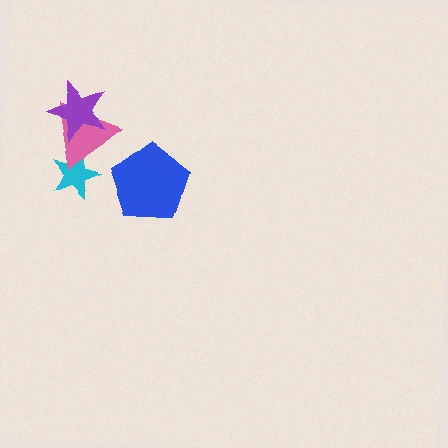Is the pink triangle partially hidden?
Yes, it is partially covered by another shape.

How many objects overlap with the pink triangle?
2 objects overlap with the pink triangle.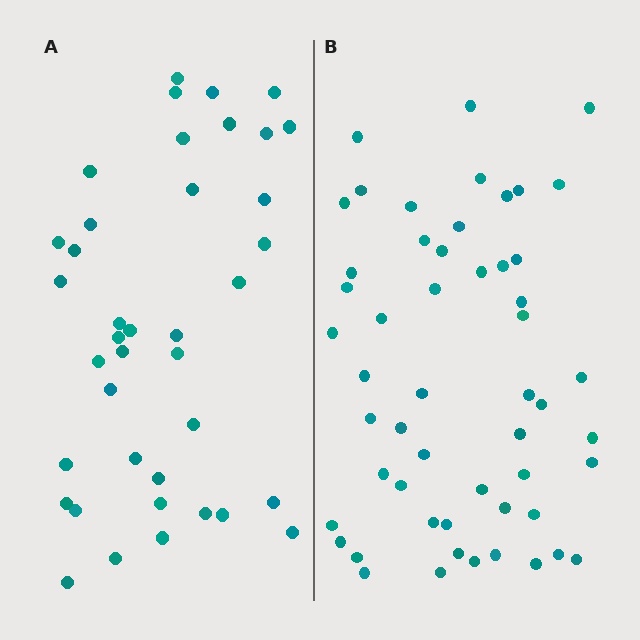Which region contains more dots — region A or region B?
Region B (the right region) has more dots.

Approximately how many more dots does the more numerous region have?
Region B has approximately 15 more dots than region A.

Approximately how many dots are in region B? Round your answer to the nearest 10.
About 50 dots. (The exact count is 53, which rounds to 50.)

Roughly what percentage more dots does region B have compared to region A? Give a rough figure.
About 35% more.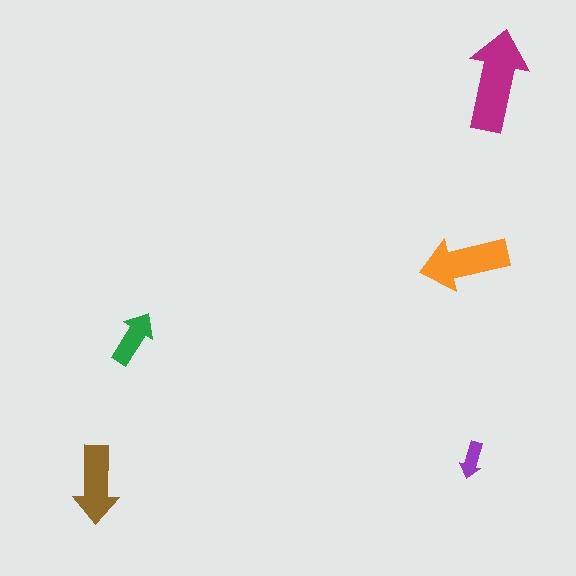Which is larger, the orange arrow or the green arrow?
The orange one.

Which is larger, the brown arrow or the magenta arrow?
The magenta one.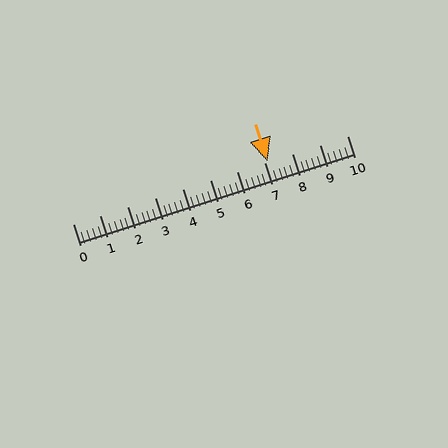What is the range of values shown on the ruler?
The ruler shows values from 0 to 10.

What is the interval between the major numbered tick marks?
The major tick marks are spaced 1 units apart.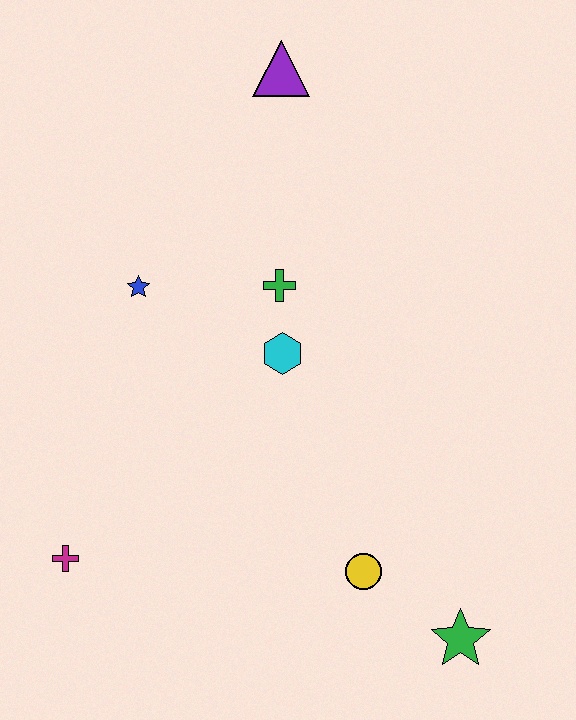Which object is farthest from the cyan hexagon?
The green star is farthest from the cyan hexagon.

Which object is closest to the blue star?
The green cross is closest to the blue star.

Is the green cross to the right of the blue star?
Yes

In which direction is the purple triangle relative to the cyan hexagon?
The purple triangle is above the cyan hexagon.